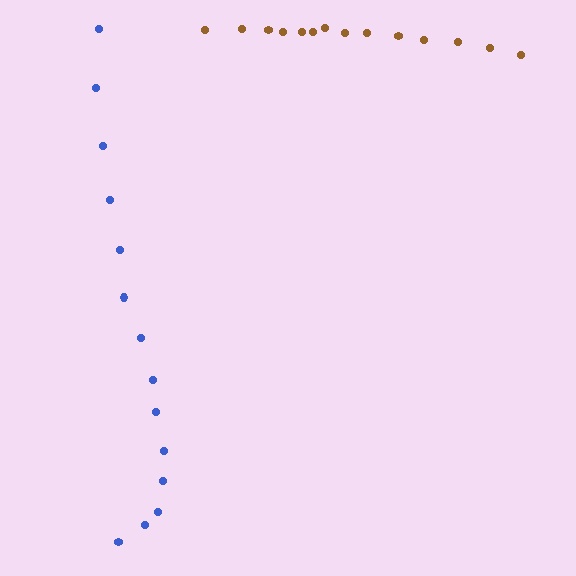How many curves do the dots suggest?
There are 2 distinct paths.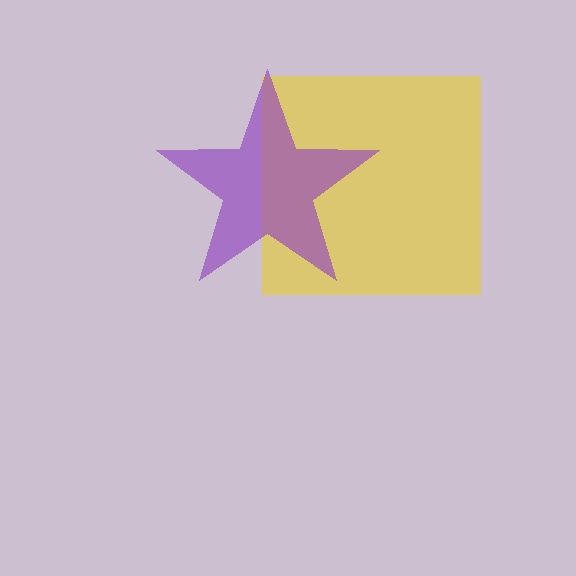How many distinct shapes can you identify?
There are 2 distinct shapes: a yellow square, a purple star.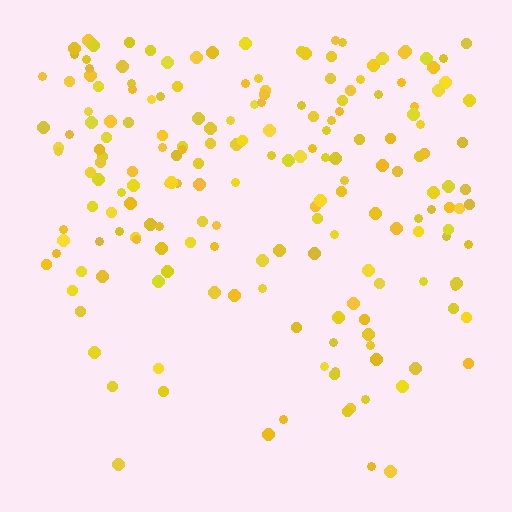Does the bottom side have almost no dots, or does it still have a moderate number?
Still a moderate number, just noticeably fewer than the top.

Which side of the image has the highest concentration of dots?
The top.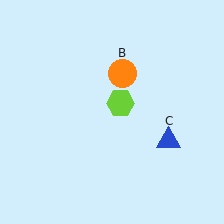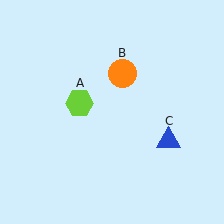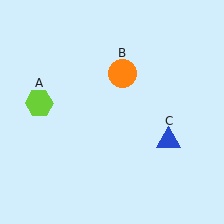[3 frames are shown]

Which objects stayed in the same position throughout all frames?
Orange circle (object B) and blue triangle (object C) remained stationary.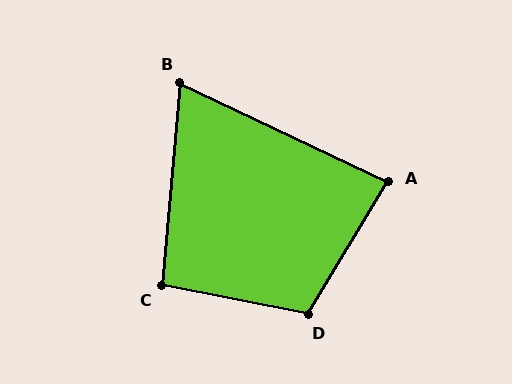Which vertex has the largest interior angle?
D, at approximately 110 degrees.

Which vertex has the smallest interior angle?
B, at approximately 70 degrees.